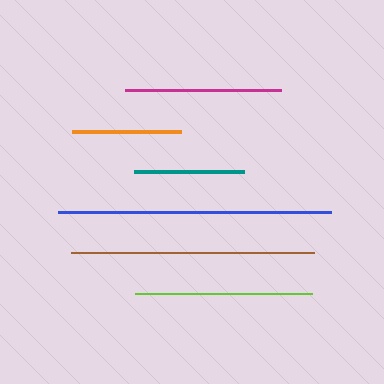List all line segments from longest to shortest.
From longest to shortest: blue, brown, lime, magenta, teal, orange.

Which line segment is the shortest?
The orange line is the shortest at approximately 109 pixels.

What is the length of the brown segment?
The brown segment is approximately 243 pixels long.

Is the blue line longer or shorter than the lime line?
The blue line is longer than the lime line.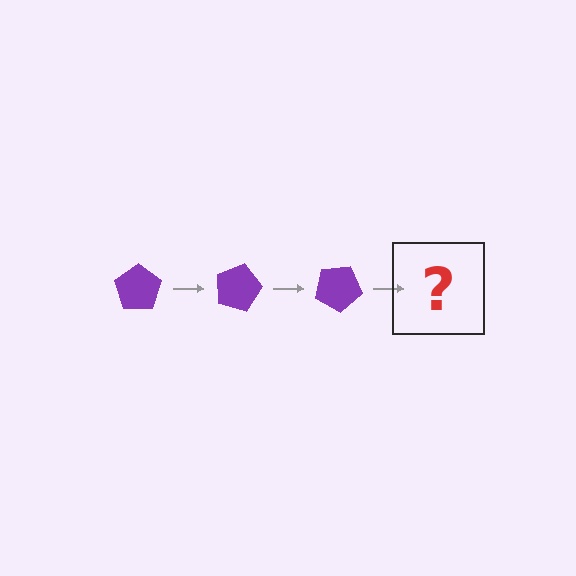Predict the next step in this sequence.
The next step is a purple pentagon rotated 45 degrees.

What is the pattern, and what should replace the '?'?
The pattern is that the pentagon rotates 15 degrees each step. The '?' should be a purple pentagon rotated 45 degrees.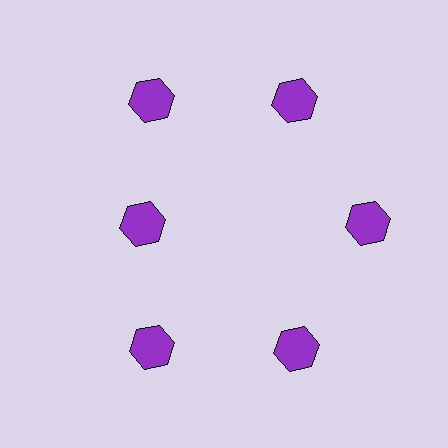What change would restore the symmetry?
The symmetry would be restored by moving it outward, back onto the ring so that all 6 hexagons sit at equal angles and equal distance from the center.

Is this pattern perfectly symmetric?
No. The 6 purple hexagons are arranged in a ring, but one element near the 9 o'clock position is pulled inward toward the center, breaking the 6-fold rotational symmetry.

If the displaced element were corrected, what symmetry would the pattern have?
It would have 6-fold rotational symmetry — the pattern would map onto itself every 60 degrees.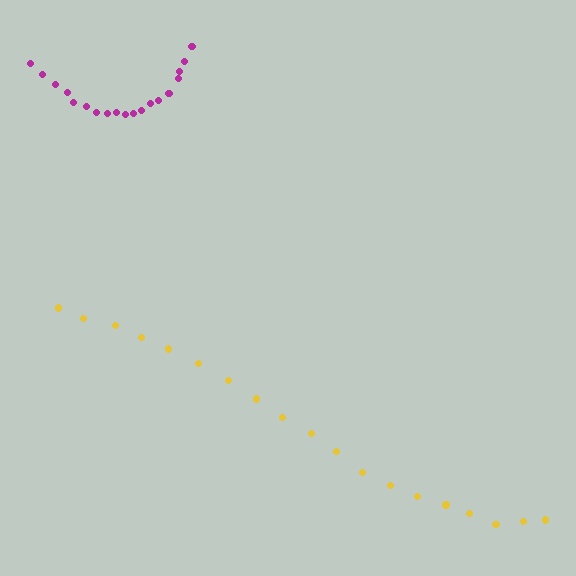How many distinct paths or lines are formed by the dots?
There are 2 distinct paths.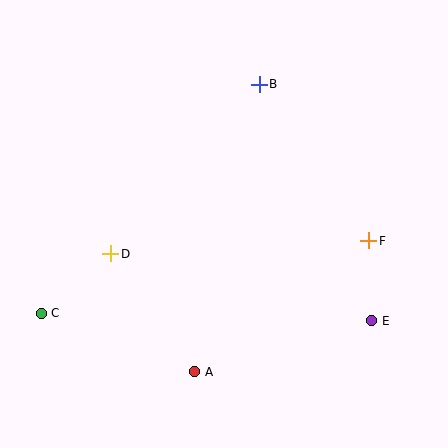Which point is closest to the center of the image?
Point D at (111, 254) is closest to the center.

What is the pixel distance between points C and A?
The distance between C and A is 164 pixels.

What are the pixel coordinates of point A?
Point A is at (195, 372).